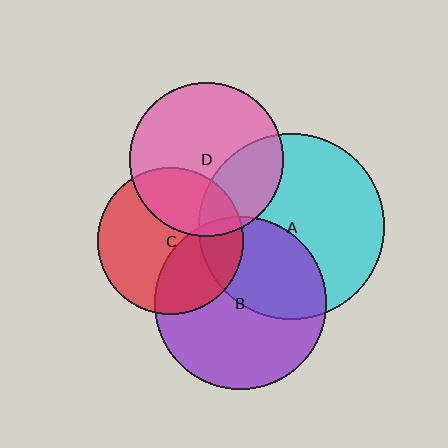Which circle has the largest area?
Circle A (cyan).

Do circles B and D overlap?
Yes.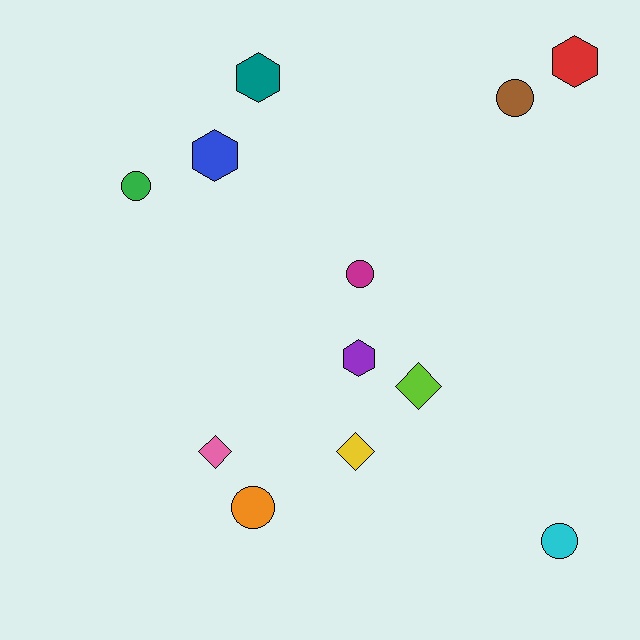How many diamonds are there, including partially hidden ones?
There are 3 diamonds.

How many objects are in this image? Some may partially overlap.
There are 12 objects.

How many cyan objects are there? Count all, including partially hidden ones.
There is 1 cyan object.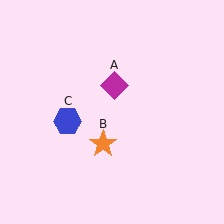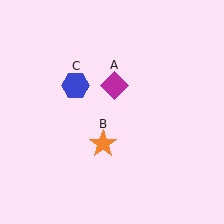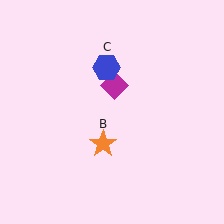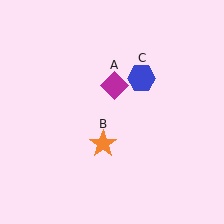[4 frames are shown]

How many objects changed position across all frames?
1 object changed position: blue hexagon (object C).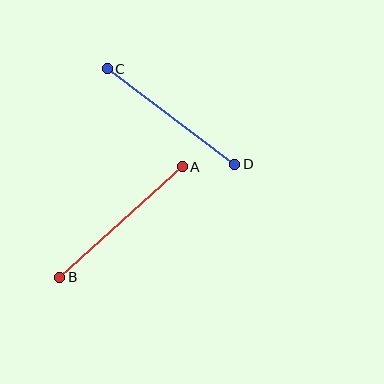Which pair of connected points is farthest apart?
Points A and B are farthest apart.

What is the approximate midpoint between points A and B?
The midpoint is at approximately (121, 222) pixels.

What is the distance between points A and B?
The distance is approximately 165 pixels.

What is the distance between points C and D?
The distance is approximately 159 pixels.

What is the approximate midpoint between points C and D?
The midpoint is at approximately (171, 116) pixels.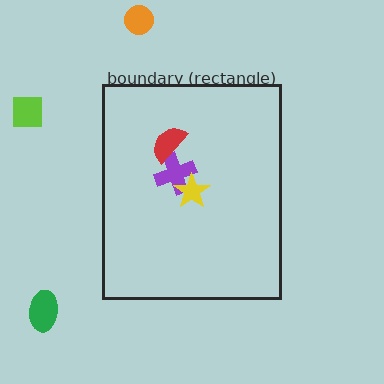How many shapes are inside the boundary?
3 inside, 3 outside.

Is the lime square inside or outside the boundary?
Outside.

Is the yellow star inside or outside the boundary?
Inside.